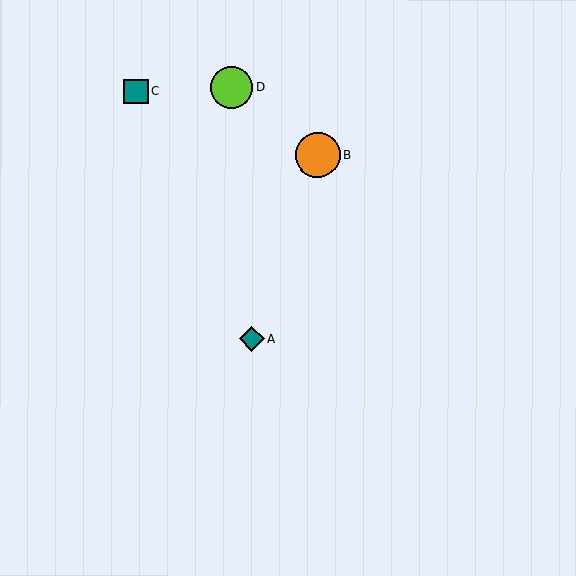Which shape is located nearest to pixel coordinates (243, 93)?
The lime circle (labeled D) at (232, 87) is nearest to that location.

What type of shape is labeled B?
Shape B is an orange circle.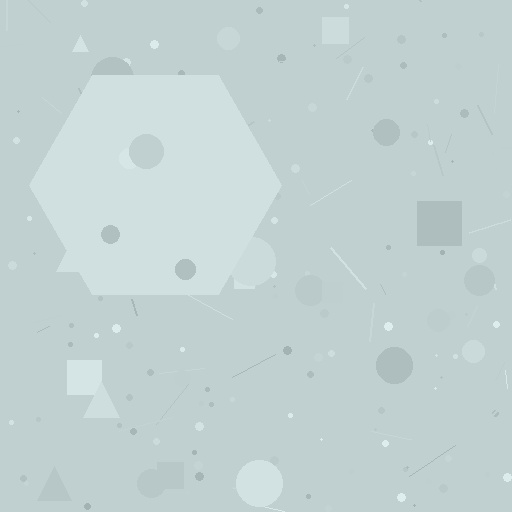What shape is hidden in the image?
A hexagon is hidden in the image.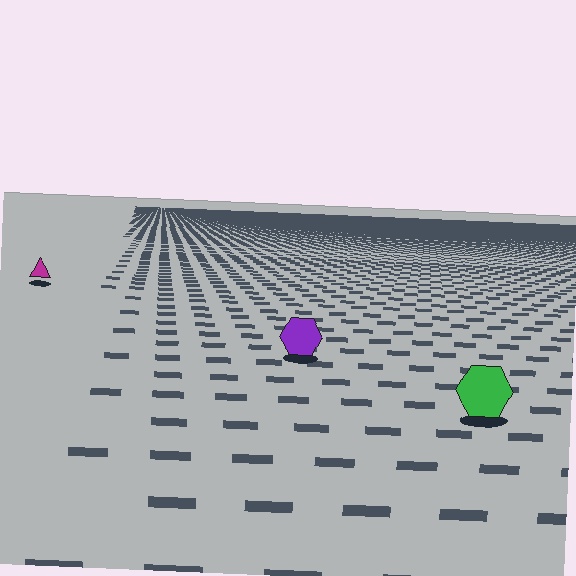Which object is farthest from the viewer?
The magenta triangle is farthest from the viewer. It appears smaller and the ground texture around it is denser.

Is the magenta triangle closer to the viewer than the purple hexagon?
No. The purple hexagon is closer — you can tell from the texture gradient: the ground texture is coarser near it.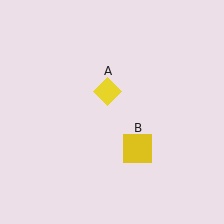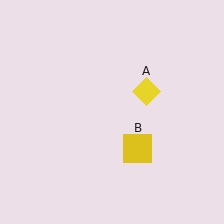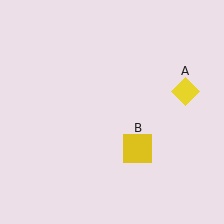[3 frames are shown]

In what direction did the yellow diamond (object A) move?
The yellow diamond (object A) moved right.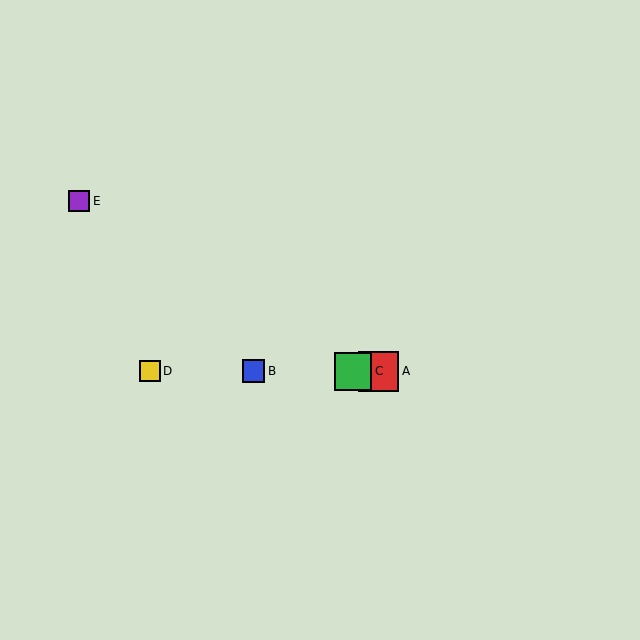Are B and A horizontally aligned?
Yes, both are at y≈371.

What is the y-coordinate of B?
Object B is at y≈371.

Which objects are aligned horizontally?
Objects A, B, C, D are aligned horizontally.